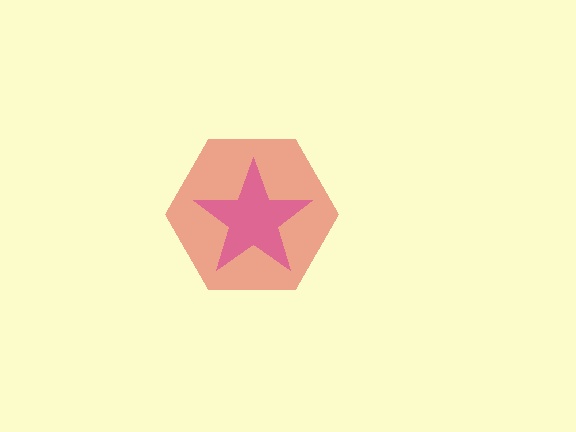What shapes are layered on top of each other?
The layered shapes are: a red hexagon, a magenta star.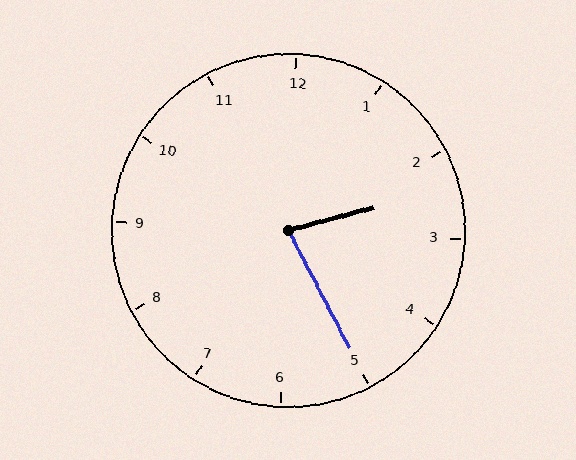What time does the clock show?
2:25.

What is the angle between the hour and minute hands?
Approximately 78 degrees.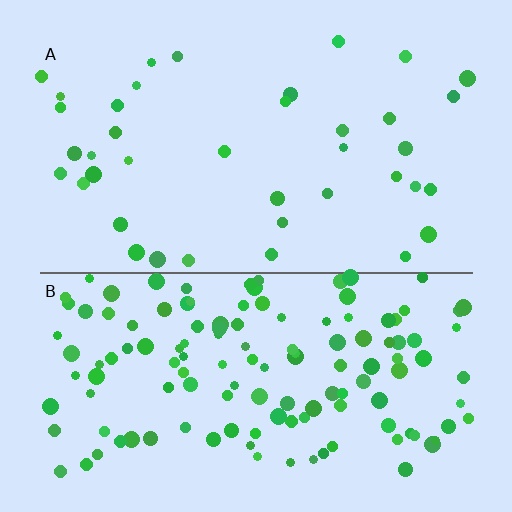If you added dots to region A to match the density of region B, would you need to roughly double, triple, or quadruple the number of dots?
Approximately triple.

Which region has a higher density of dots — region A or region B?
B (the bottom).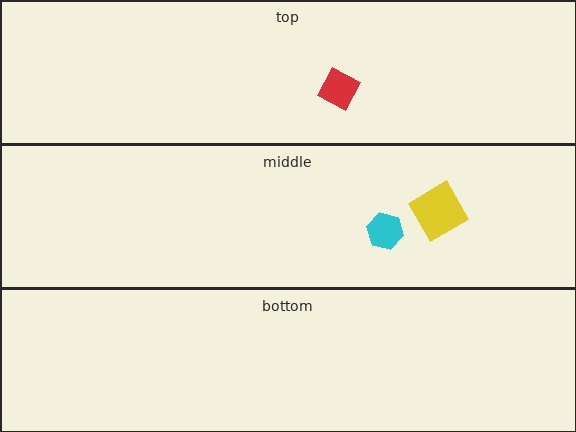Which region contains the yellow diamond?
The middle region.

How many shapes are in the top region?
1.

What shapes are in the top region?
The red diamond.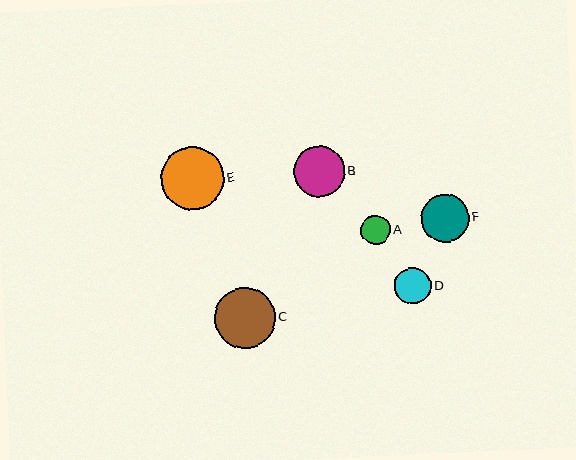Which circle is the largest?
Circle E is the largest with a size of approximately 63 pixels.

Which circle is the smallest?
Circle A is the smallest with a size of approximately 29 pixels.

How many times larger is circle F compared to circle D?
Circle F is approximately 1.3 times the size of circle D.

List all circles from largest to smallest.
From largest to smallest: E, C, B, F, D, A.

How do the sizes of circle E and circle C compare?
Circle E and circle C are approximately the same size.